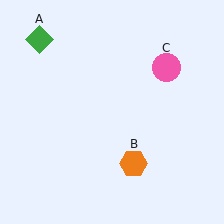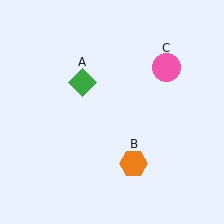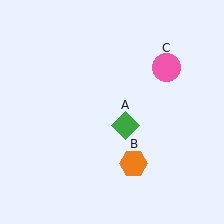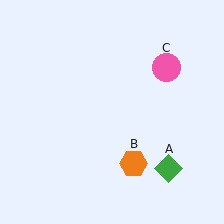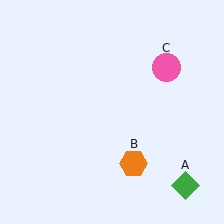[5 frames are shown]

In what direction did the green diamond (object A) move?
The green diamond (object A) moved down and to the right.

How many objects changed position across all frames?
1 object changed position: green diamond (object A).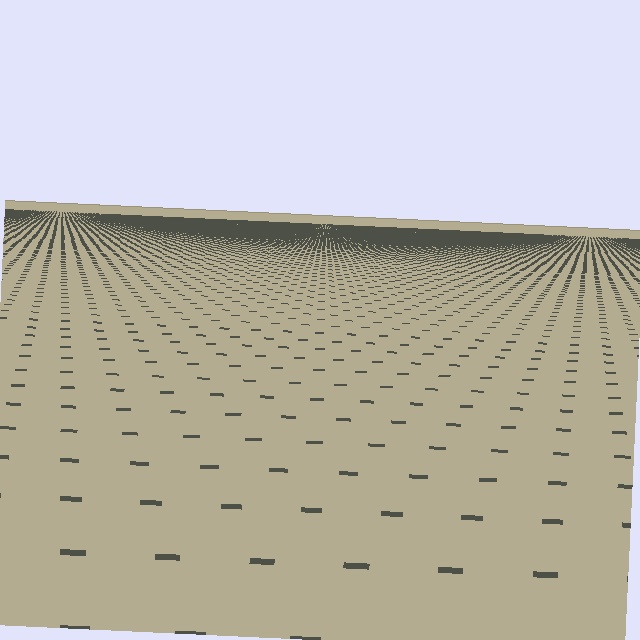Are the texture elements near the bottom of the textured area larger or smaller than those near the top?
Larger. Near the bottom, elements are closer to the viewer and appear at a bigger on-screen size.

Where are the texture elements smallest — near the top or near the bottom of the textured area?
Near the top.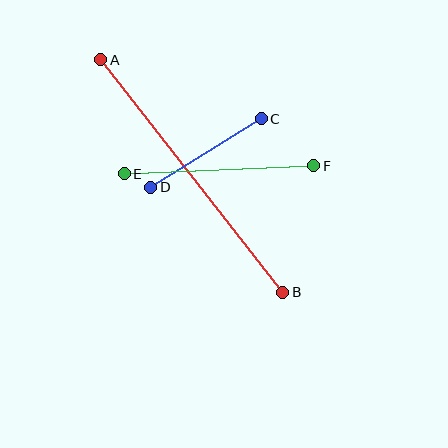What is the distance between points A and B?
The distance is approximately 295 pixels.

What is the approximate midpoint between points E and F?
The midpoint is at approximately (219, 170) pixels.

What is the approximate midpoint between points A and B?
The midpoint is at approximately (192, 176) pixels.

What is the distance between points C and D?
The distance is approximately 130 pixels.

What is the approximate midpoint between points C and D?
The midpoint is at approximately (206, 153) pixels.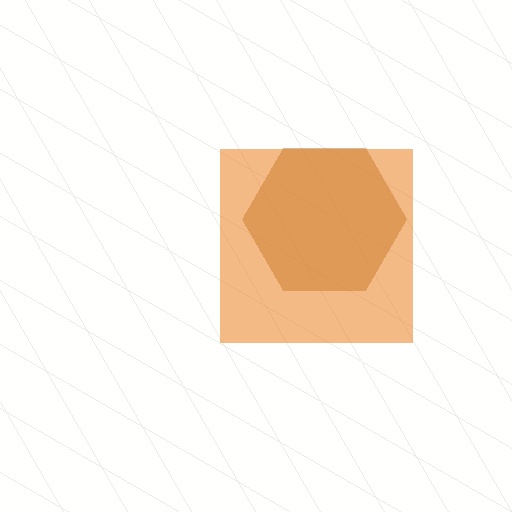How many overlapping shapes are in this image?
There are 2 overlapping shapes in the image.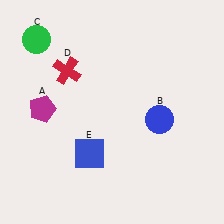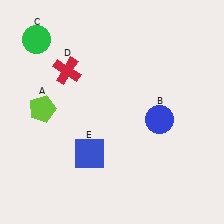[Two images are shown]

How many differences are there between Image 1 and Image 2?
There is 1 difference between the two images.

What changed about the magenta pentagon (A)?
In Image 1, A is magenta. In Image 2, it changed to lime.